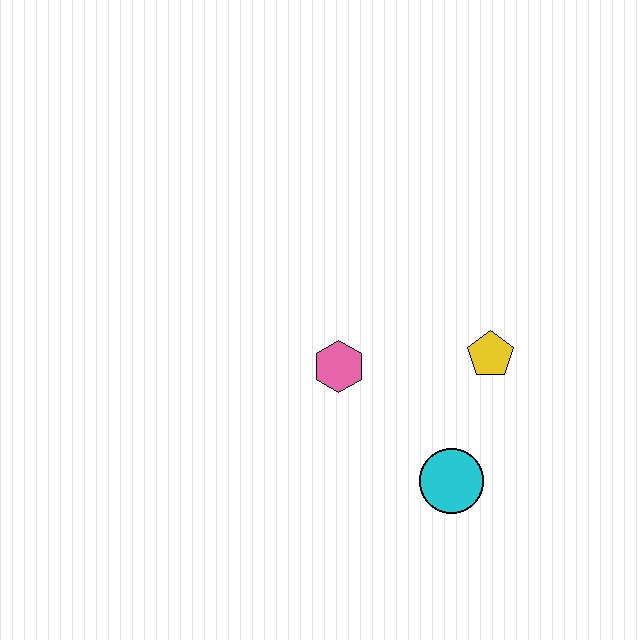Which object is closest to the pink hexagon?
The yellow pentagon is closest to the pink hexagon.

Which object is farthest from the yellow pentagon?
The pink hexagon is farthest from the yellow pentagon.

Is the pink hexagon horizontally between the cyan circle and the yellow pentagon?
No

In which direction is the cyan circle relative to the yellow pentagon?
The cyan circle is below the yellow pentagon.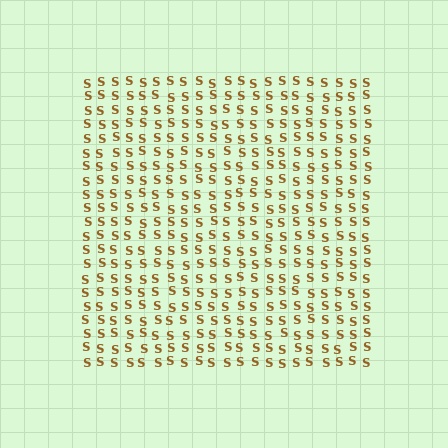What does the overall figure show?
The overall figure shows a square.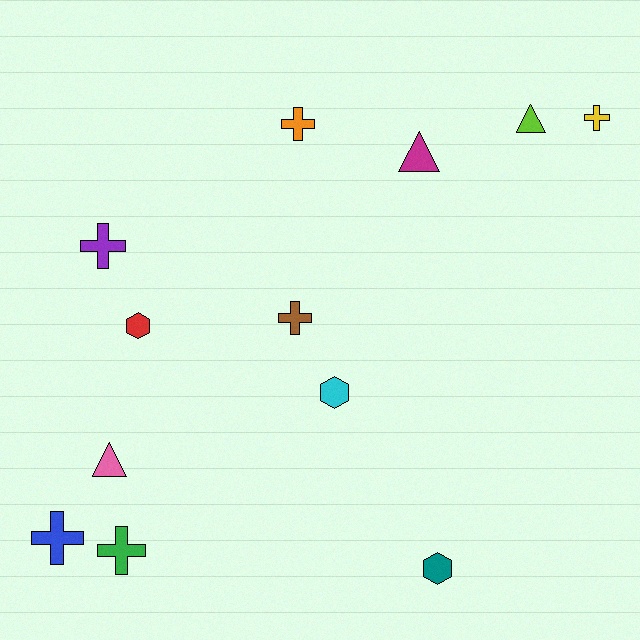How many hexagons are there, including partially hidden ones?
There are 3 hexagons.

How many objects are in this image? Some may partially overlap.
There are 12 objects.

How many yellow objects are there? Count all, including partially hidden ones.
There is 1 yellow object.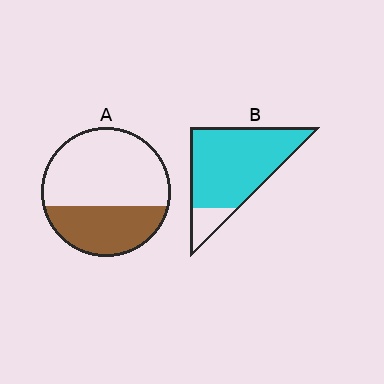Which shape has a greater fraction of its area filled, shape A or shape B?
Shape B.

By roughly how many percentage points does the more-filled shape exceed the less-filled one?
By roughly 50 percentage points (B over A).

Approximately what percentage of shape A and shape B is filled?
A is approximately 35% and B is approximately 85%.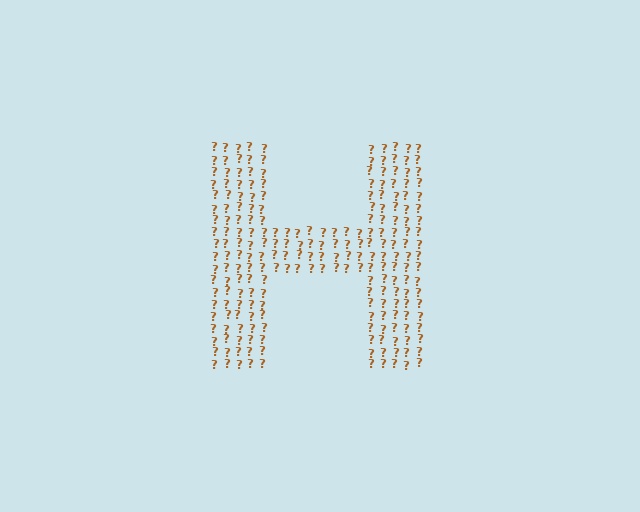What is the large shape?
The large shape is the letter H.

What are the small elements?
The small elements are question marks.